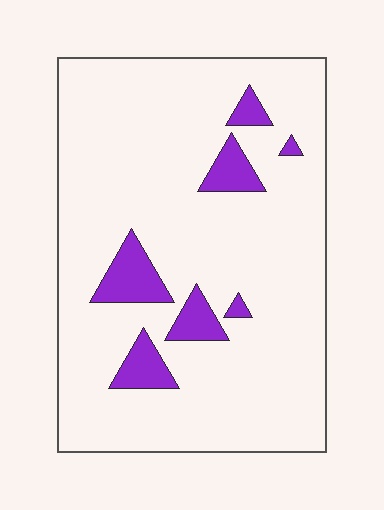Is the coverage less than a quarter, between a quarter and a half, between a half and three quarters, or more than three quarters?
Less than a quarter.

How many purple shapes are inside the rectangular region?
7.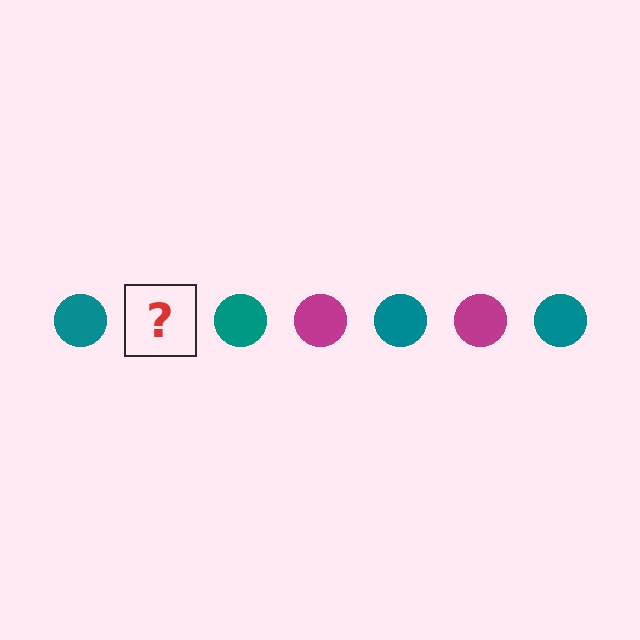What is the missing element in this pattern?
The missing element is a magenta circle.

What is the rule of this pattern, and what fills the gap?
The rule is that the pattern cycles through teal, magenta circles. The gap should be filled with a magenta circle.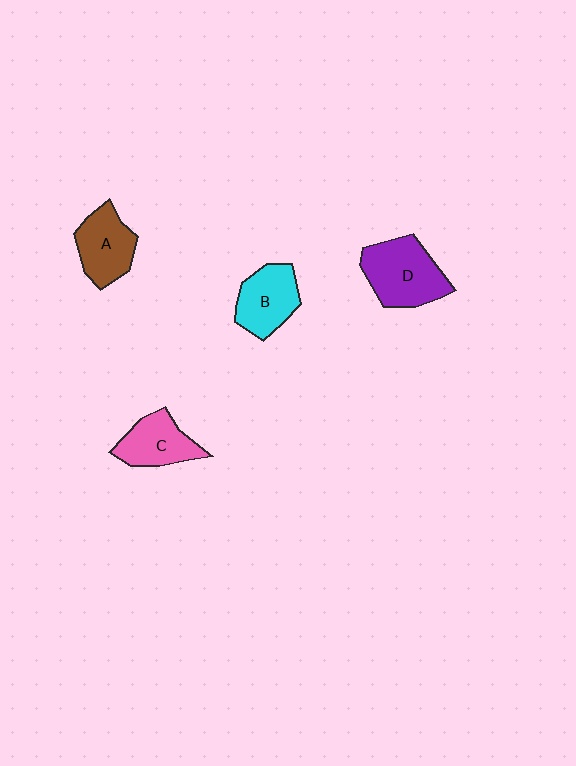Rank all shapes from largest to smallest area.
From largest to smallest: D (purple), B (cyan), A (brown), C (pink).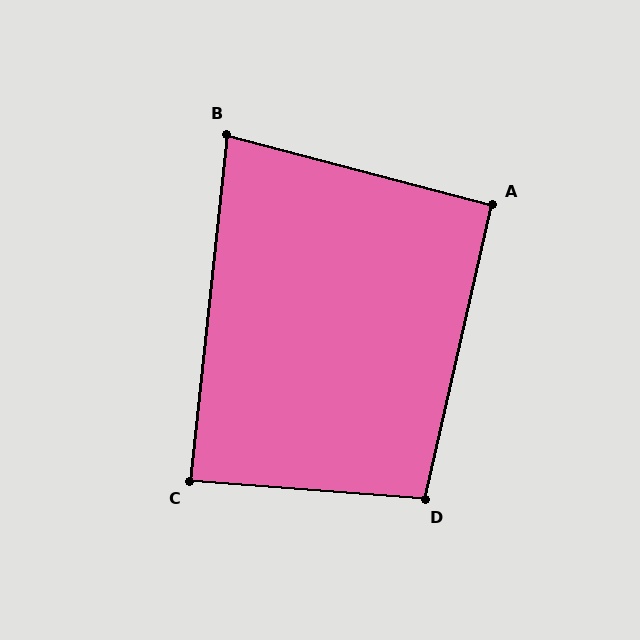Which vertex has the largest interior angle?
D, at approximately 99 degrees.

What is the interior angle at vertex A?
Approximately 92 degrees (approximately right).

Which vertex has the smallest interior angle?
B, at approximately 81 degrees.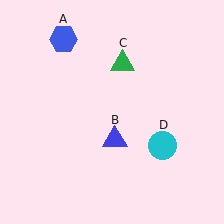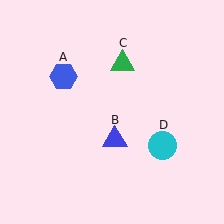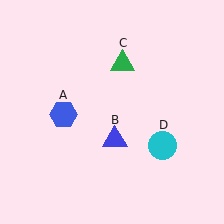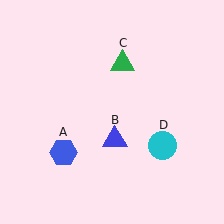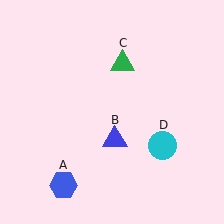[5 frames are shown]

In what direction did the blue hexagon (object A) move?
The blue hexagon (object A) moved down.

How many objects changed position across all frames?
1 object changed position: blue hexagon (object A).